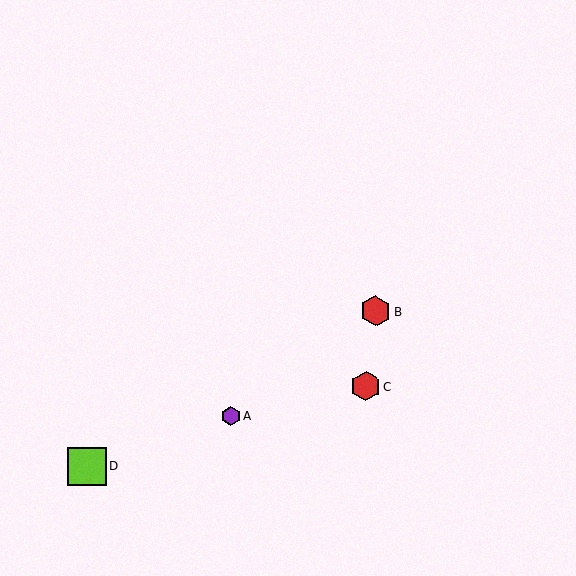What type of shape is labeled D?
Shape D is a lime square.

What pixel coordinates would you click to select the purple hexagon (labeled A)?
Click at (231, 416) to select the purple hexagon A.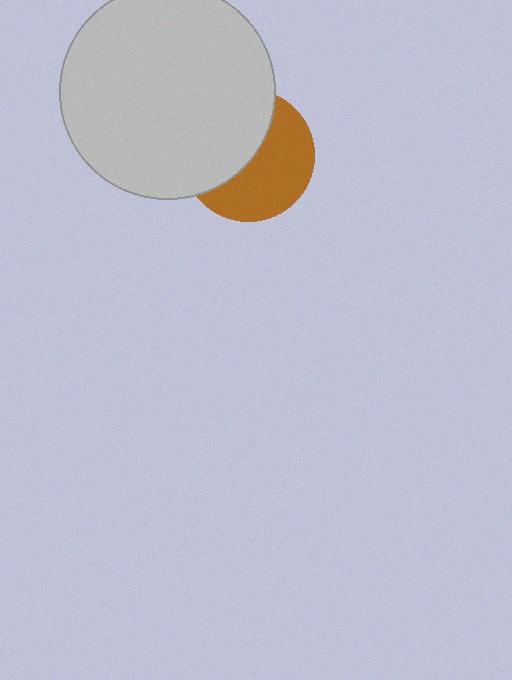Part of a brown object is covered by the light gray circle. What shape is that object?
It is a circle.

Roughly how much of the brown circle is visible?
About half of it is visible (roughly 52%).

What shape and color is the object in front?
The object in front is a light gray circle.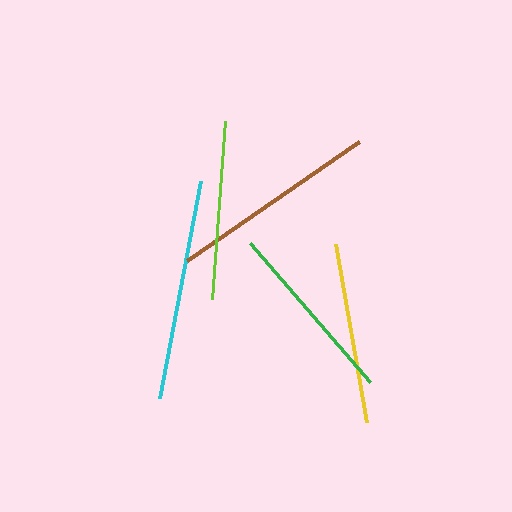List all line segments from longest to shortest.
From longest to shortest: cyan, brown, green, yellow, lime.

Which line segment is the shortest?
The lime line is the shortest at approximately 178 pixels.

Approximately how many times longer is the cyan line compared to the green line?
The cyan line is approximately 1.2 times the length of the green line.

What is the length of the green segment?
The green segment is approximately 184 pixels long.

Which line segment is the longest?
The cyan line is the longest at approximately 220 pixels.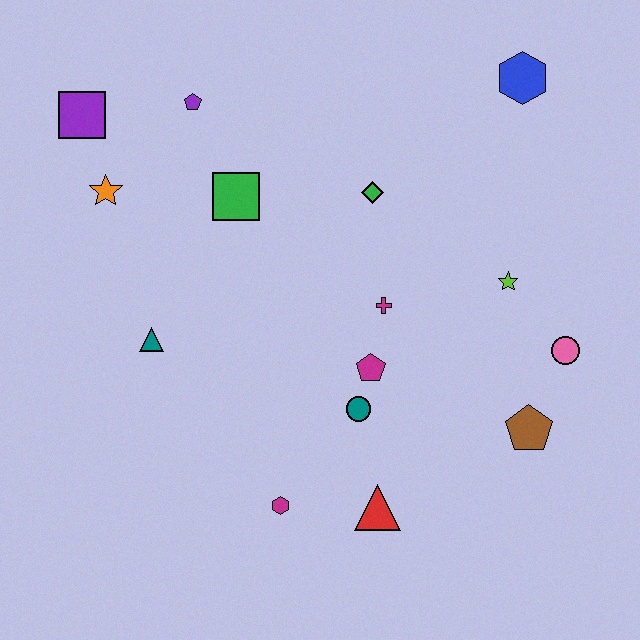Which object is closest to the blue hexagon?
The green diamond is closest to the blue hexagon.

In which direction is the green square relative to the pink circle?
The green square is to the left of the pink circle.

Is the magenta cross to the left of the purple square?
No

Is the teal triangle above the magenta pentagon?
Yes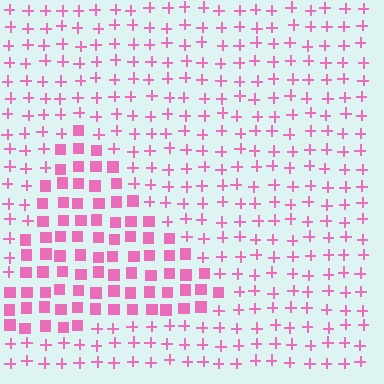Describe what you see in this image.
The image is filled with small pink elements arranged in a uniform grid. A triangle-shaped region contains squares, while the surrounding area contains plus signs. The boundary is defined purely by the change in element shape.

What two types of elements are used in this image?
The image uses squares inside the triangle region and plus signs outside it.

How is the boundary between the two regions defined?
The boundary is defined by a change in element shape: squares inside vs. plus signs outside. All elements share the same color and spacing.